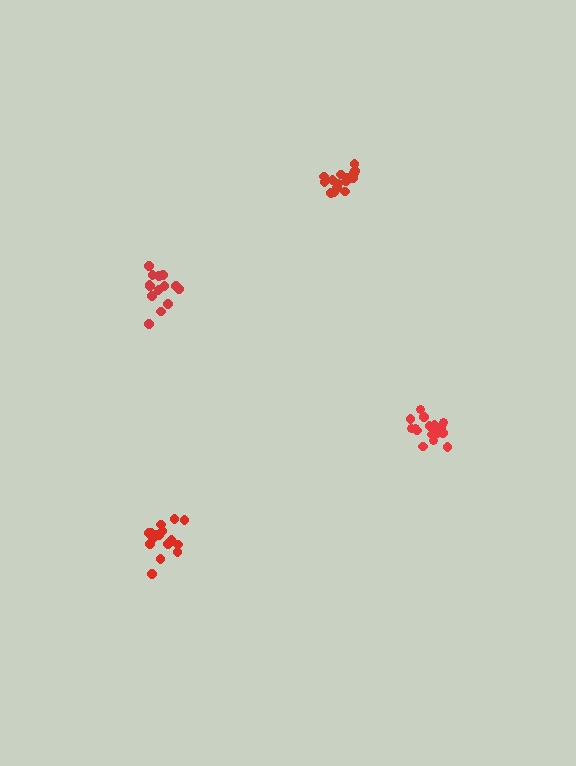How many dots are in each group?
Group 1: 17 dots, Group 2: 17 dots, Group 3: 17 dots, Group 4: 14 dots (65 total).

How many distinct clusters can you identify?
There are 4 distinct clusters.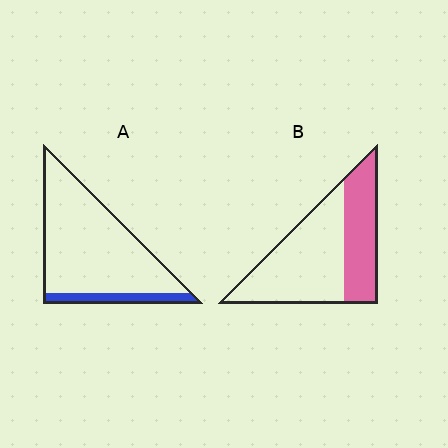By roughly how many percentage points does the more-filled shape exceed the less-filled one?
By roughly 25 percentage points (B over A).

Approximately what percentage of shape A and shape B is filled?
A is approximately 15% and B is approximately 40%.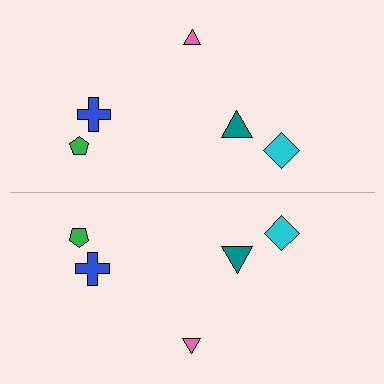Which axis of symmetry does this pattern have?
The pattern has a horizontal axis of symmetry running through the center of the image.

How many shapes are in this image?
There are 10 shapes in this image.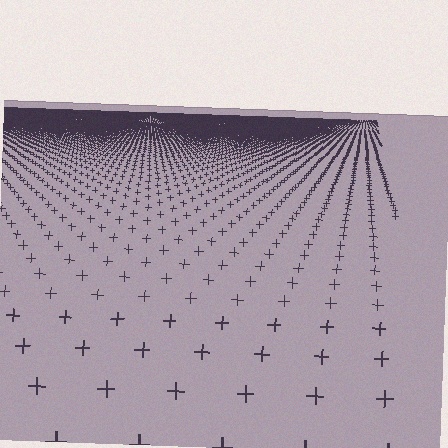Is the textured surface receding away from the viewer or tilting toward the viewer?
The surface is receding away from the viewer. Texture elements get smaller and denser toward the top.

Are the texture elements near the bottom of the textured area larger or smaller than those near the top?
Larger. Near the bottom, elements are closer to the viewer and appear at a bigger on-screen size.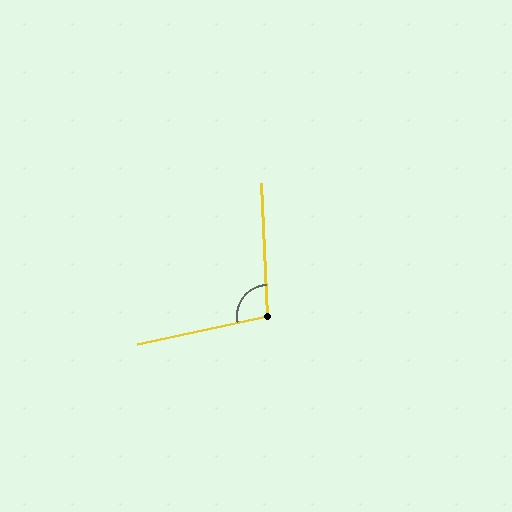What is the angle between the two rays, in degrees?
Approximately 100 degrees.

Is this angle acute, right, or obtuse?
It is obtuse.